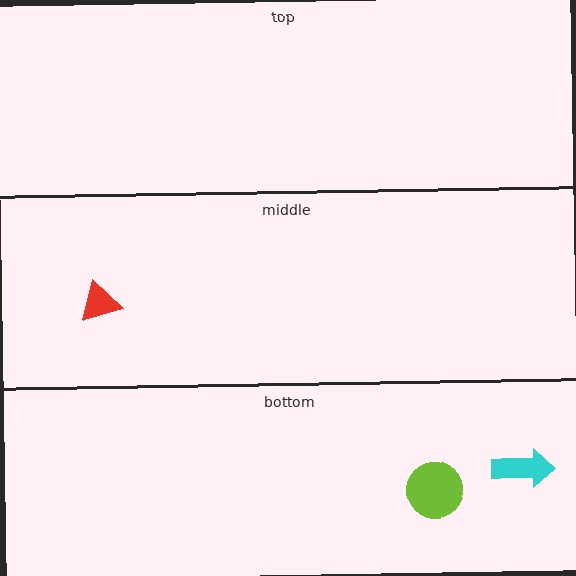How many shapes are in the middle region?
1.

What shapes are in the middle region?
The red triangle.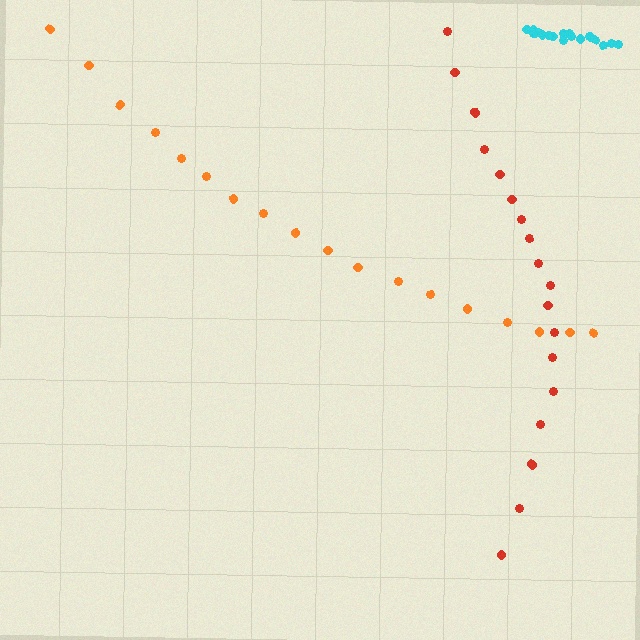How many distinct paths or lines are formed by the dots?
There are 3 distinct paths.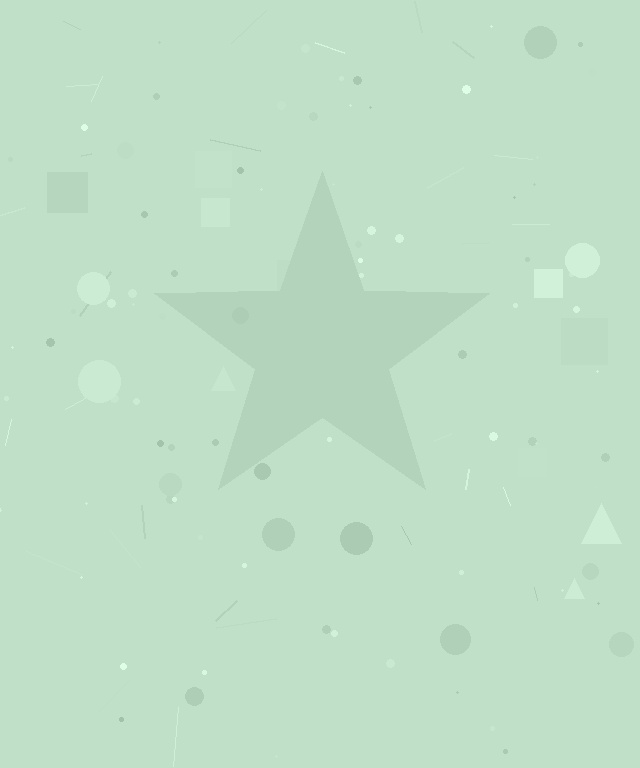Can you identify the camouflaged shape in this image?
The camouflaged shape is a star.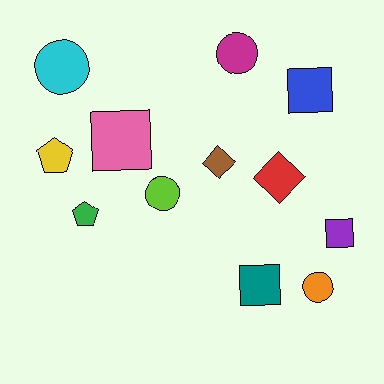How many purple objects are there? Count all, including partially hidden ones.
There is 1 purple object.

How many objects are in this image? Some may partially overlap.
There are 12 objects.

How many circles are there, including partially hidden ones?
There are 4 circles.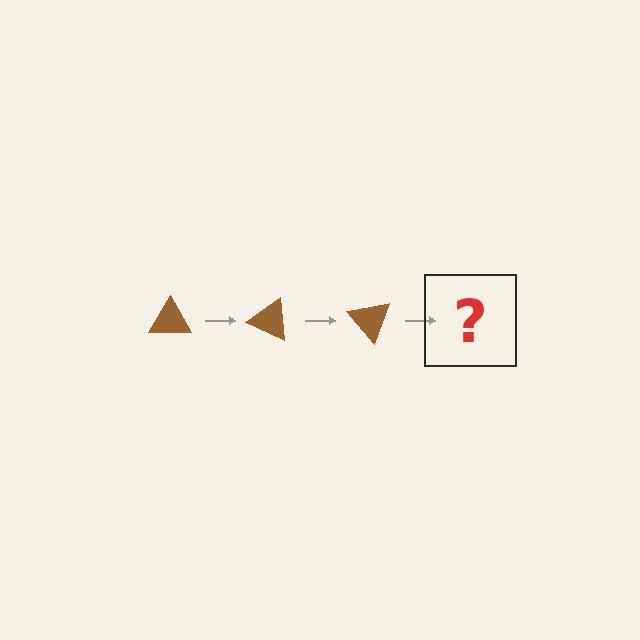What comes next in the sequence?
The next element should be a brown triangle rotated 75 degrees.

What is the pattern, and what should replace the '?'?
The pattern is that the triangle rotates 25 degrees each step. The '?' should be a brown triangle rotated 75 degrees.